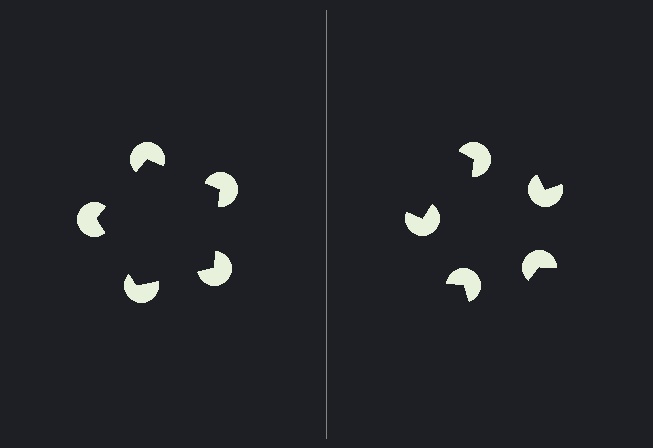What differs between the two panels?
The pac-man discs are positioned identically on both sides; only the wedge orientations differ. On the left they align to a pentagon; on the right they are misaligned.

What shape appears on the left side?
An illusory pentagon.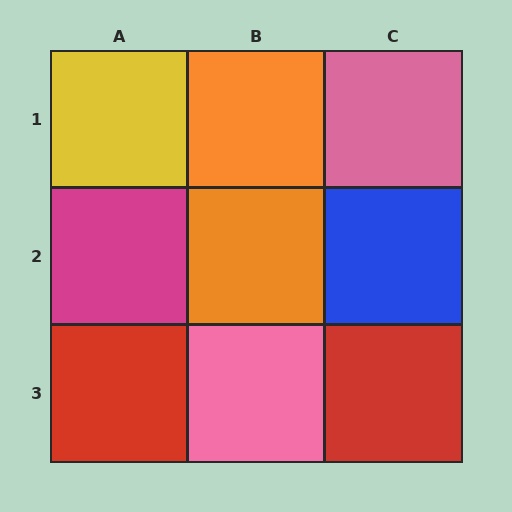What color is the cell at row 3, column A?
Red.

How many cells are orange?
2 cells are orange.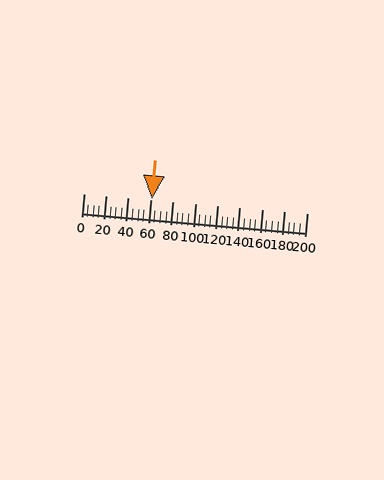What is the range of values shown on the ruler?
The ruler shows values from 0 to 200.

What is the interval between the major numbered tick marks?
The major tick marks are spaced 20 units apart.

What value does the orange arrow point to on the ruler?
The orange arrow points to approximately 61.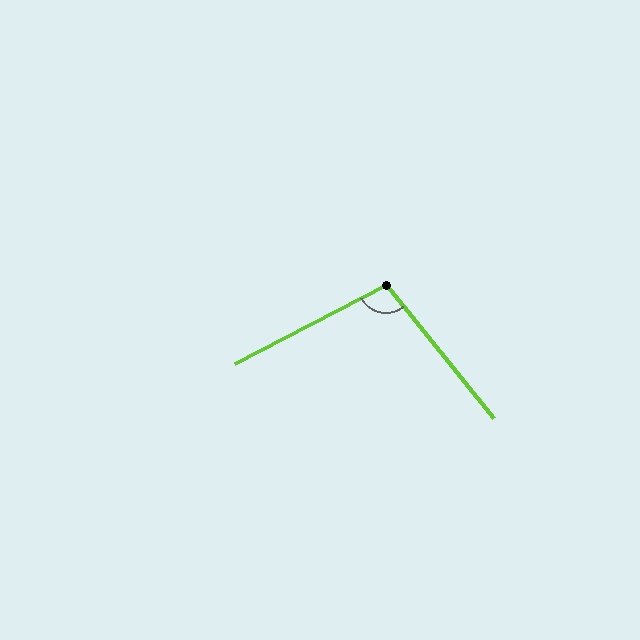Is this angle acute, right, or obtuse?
It is obtuse.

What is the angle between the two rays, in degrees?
Approximately 101 degrees.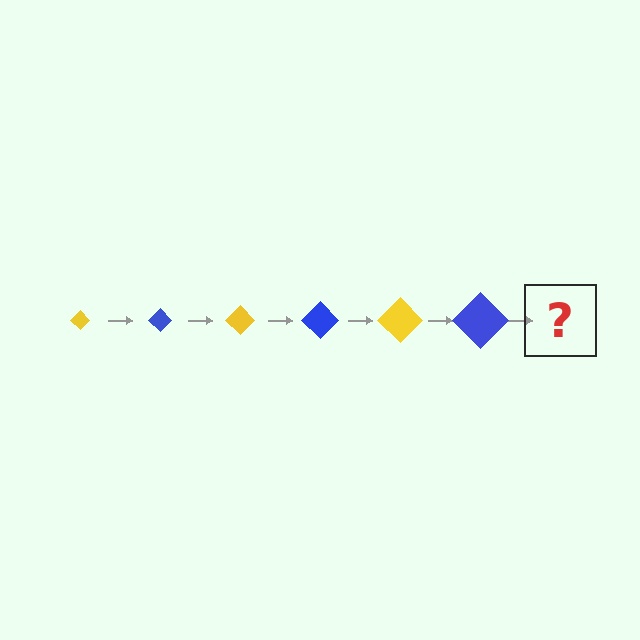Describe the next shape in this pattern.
It should be a yellow diamond, larger than the previous one.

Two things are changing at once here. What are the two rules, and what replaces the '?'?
The two rules are that the diamond grows larger each step and the color cycles through yellow and blue. The '?' should be a yellow diamond, larger than the previous one.